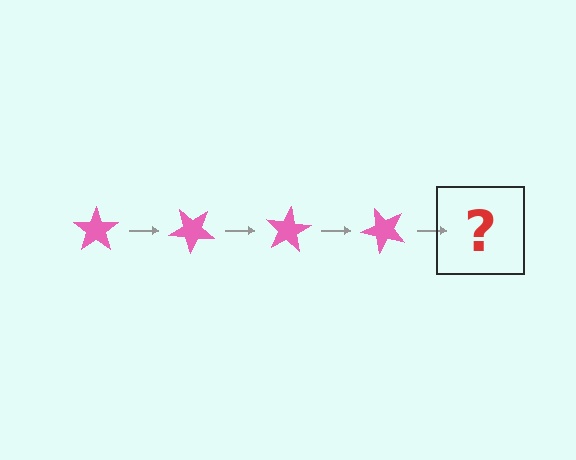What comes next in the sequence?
The next element should be a pink star rotated 160 degrees.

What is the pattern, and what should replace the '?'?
The pattern is that the star rotates 40 degrees each step. The '?' should be a pink star rotated 160 degrees.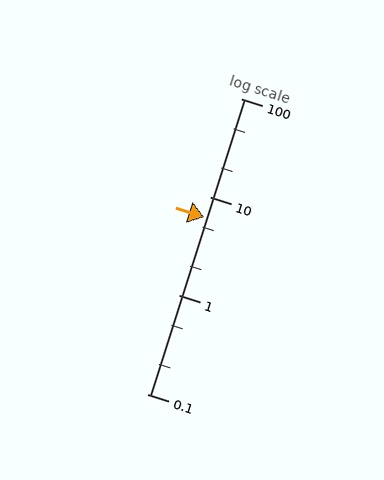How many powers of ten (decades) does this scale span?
The scale spans 3 decades, from 0.1 to 100.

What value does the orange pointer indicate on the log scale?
The pointer indicates approximately 6.2.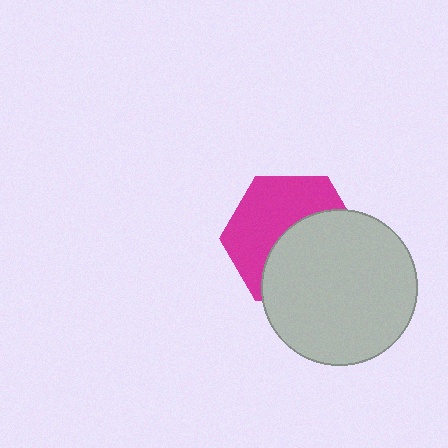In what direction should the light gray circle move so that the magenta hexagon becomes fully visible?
The light gray circle should move toward the lower-right. That is the shortest direction to clear the overlap and leave the magenta hexagon fully visible.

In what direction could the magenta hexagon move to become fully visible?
The magenta hexagon could move toward the upper-left. That would shift it out from behind the light gray circle entirely.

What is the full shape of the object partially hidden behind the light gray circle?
The partially hidden object is a magenta hexagon.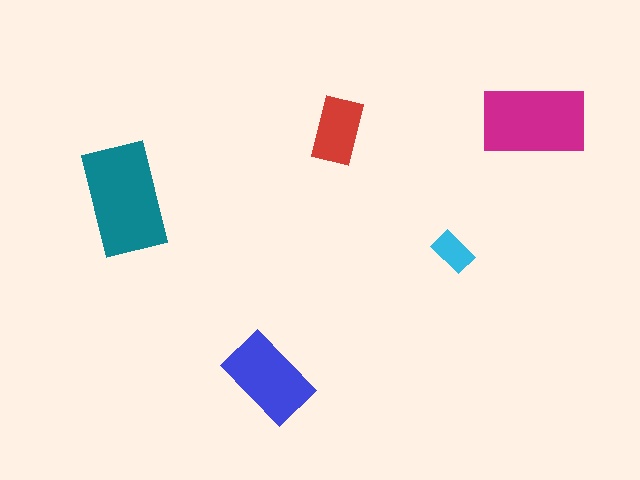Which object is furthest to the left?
The teal rectangle is leftmost.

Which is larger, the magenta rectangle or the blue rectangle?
The magenta one.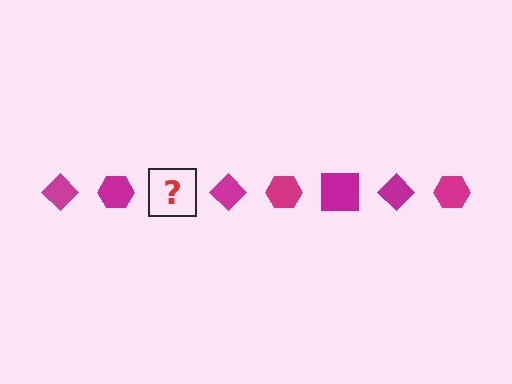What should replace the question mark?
The question mark should be replaced with a magenta square.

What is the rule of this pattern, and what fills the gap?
The rule is that the pattern cycles through diamond, hexagon, square shapes in magenta. The gap should be filled with a magenta square.